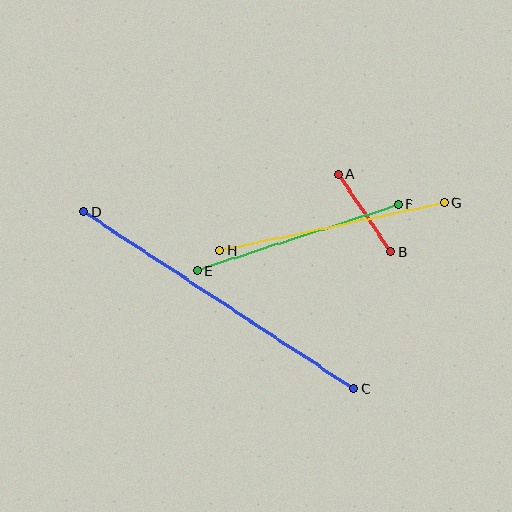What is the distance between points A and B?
The distance is approximately 94 pixels.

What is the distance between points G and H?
The distance is approximately 230 pixels.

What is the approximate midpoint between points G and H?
The midpoint is at approximately (332, 227) pixels.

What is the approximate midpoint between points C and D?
The midpoint is at approximately (219, 300) pixels.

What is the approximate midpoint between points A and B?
The midpoint is at approximately (364, 213) pixels.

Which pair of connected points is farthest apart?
Points C and D are farthest apart.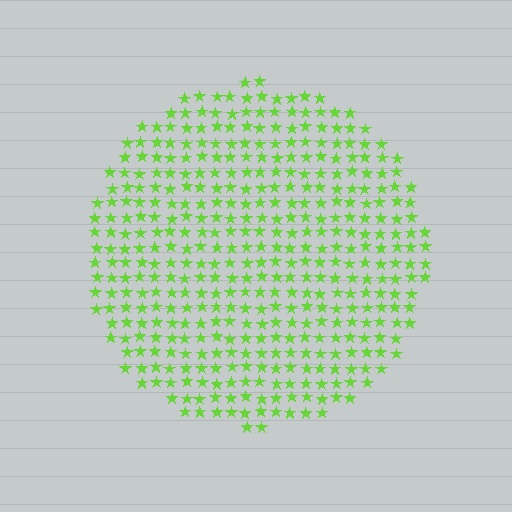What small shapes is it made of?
It is made of small stars.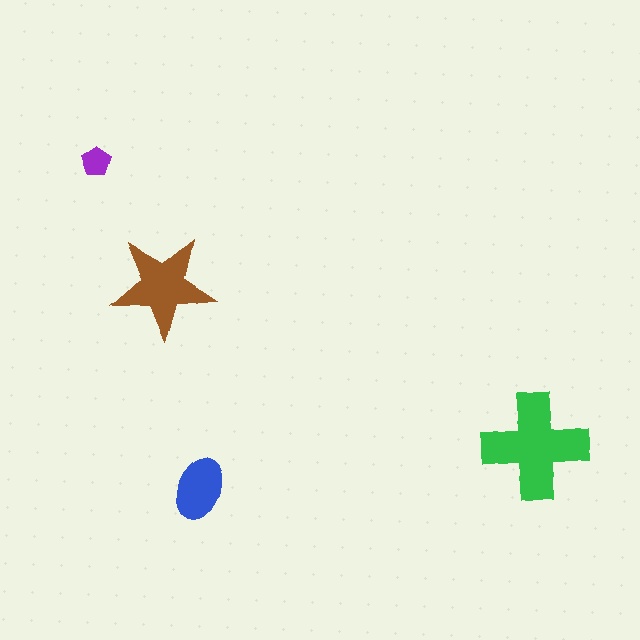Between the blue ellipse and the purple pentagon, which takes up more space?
The blue ellipse.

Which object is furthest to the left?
The purple pentagon is leftmost.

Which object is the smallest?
The purple pentagon.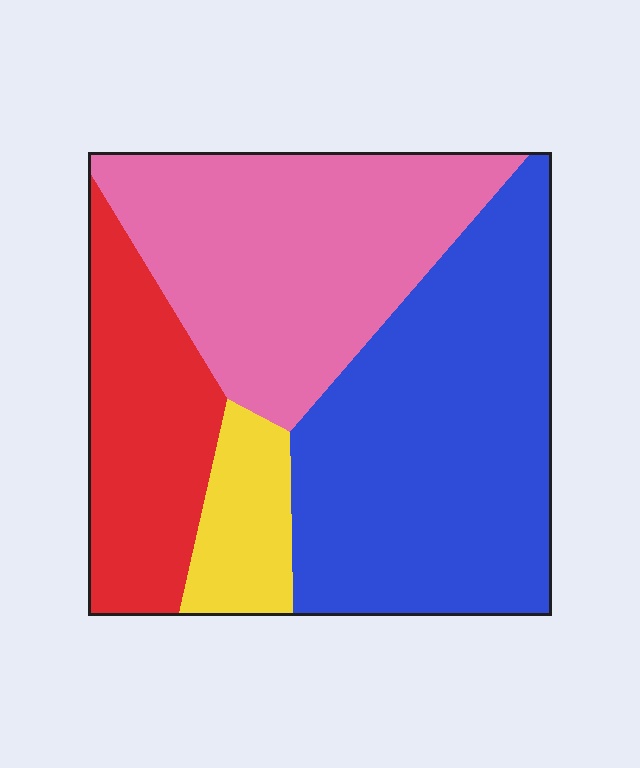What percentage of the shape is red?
Red covers around 20% of the shape.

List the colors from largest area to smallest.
From largest to smallest: blue, pink, red, yellow.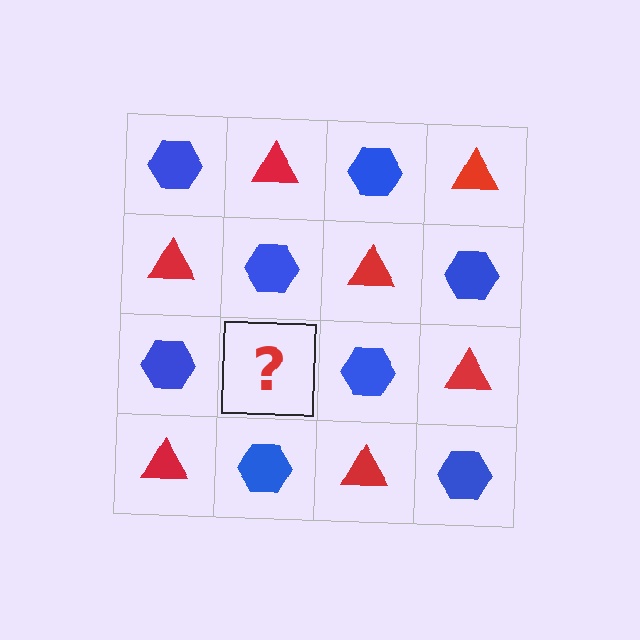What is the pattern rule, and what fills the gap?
The rule is that it alternates blue hexagon and red triangle in a checkerboard pattern. The gap should be filled with a red triangle.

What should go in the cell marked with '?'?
The missing cell should contain a red triangle.